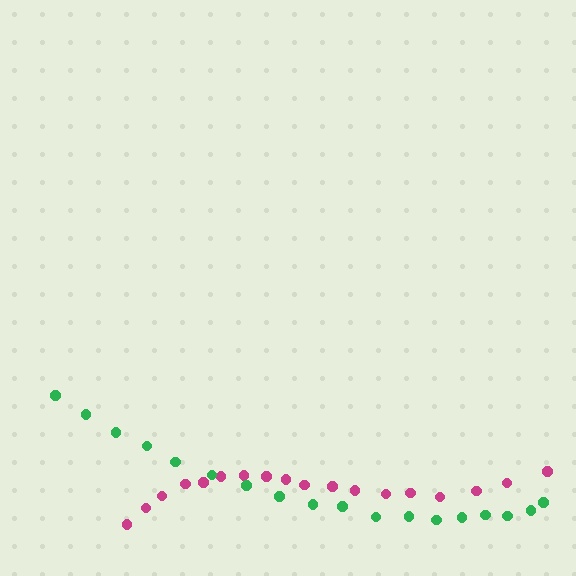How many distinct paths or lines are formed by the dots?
There are 2 distinct paths.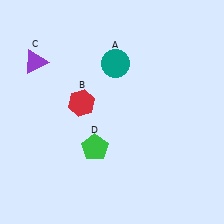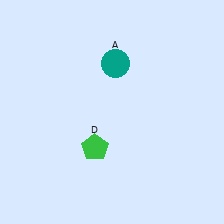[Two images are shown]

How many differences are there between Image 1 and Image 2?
There are 2 differences between the two images.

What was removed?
The purple triangle (C), the red hexagon (B) were removed in Image 2.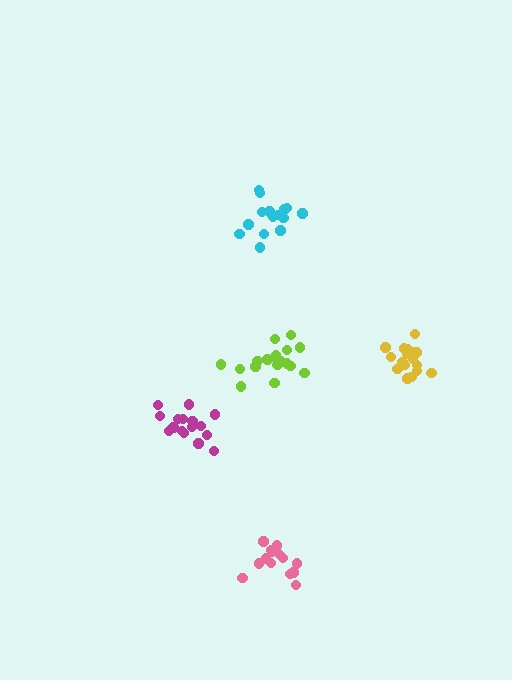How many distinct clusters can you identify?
There are 5 distinct clusters.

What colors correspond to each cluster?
The clusters are colored: lime, cyan, magenta, pink, yellow.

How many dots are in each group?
Group 1: 18 dots, Group 2: 15 dots, Group 3: 16 dots, Group 4: 14 dots, Group 5: 17 dots (80 total).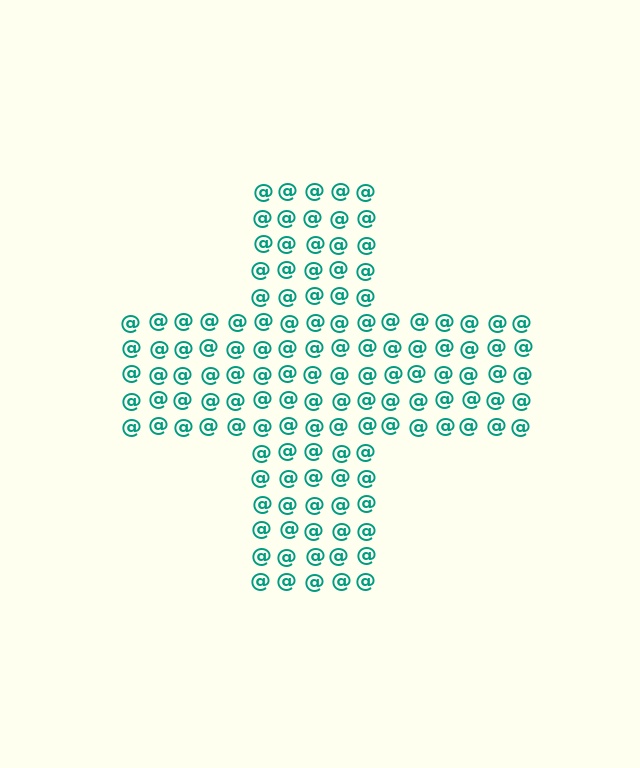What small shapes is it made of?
It is made of small at signs.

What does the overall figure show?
The overall figure shows a cross.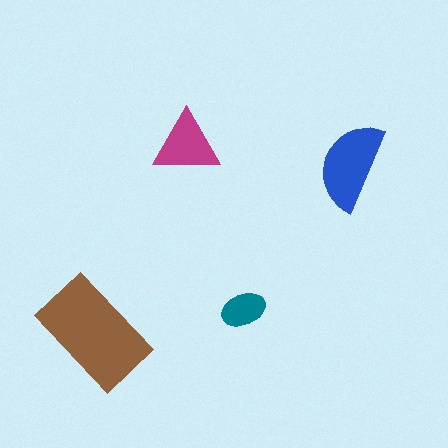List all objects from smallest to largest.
The teal ellipse, the magenta triangle, the blue semicircle, the brown rectangle.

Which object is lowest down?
The brown rectangle is bottommost.